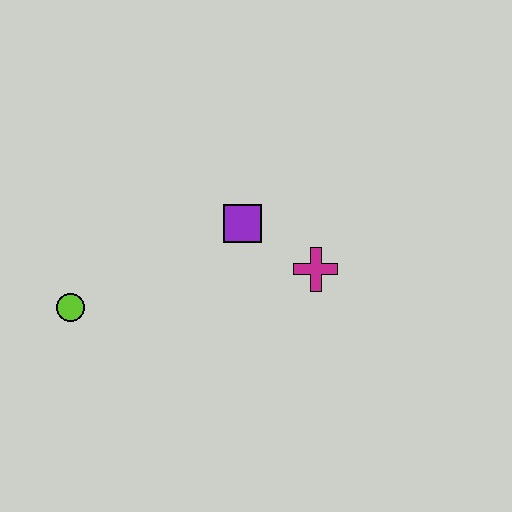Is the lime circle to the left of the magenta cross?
Yes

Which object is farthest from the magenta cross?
The lime circle is farthest from the magenta cross.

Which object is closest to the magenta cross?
The purple square is closest to the magenta cross.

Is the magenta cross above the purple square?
No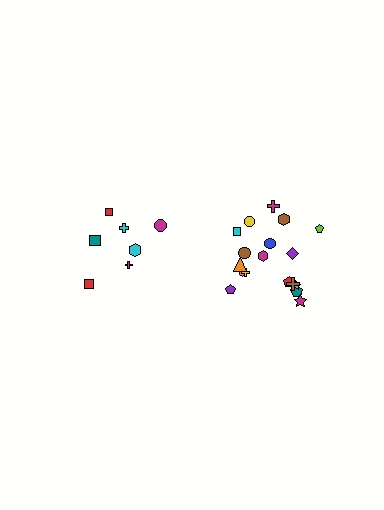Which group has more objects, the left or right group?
The right group.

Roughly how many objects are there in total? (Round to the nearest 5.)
Roughly 25 objects in total.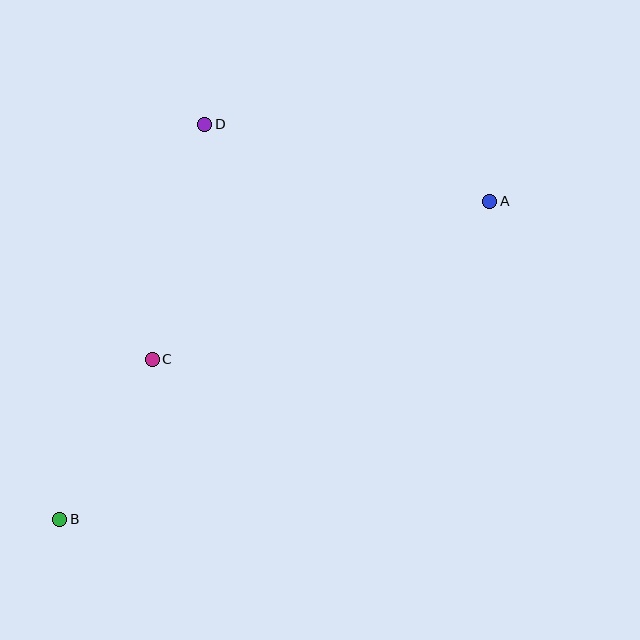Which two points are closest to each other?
Points B and C are closest to each other.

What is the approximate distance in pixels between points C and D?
The distance between C and D is approximately 241 pixels.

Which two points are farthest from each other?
Points A and B are farthest from each other.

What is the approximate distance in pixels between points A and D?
The distance between A and D is approximately 296 pixels.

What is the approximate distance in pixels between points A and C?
The distance between A and C is approximately 373 pixels.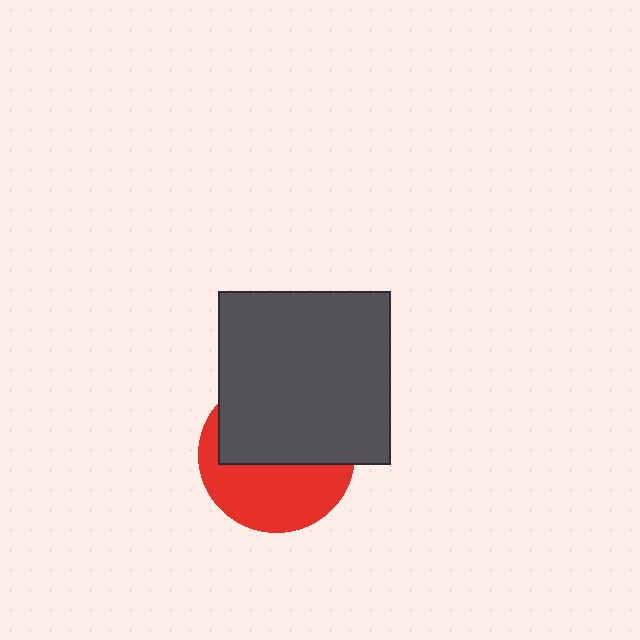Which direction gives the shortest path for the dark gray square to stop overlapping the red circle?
Moving up gives the shortest separation.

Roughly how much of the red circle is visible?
About half of it is visible (roughly 46%).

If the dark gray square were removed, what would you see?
You would see the complete red circle.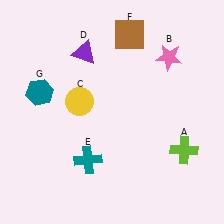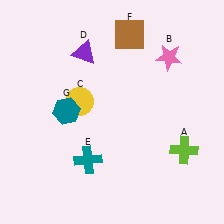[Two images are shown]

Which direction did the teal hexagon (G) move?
The teal hexagon (G) moved right.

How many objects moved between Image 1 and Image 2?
1 object moved between the two images.